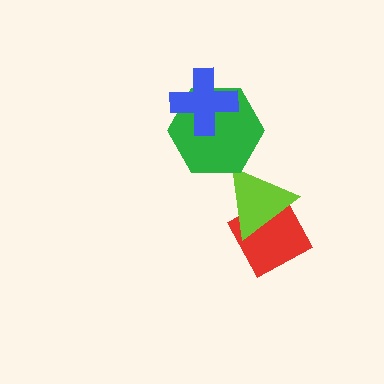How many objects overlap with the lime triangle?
1 object overlaps with the lime triangle.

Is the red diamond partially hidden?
Yes, it is partially covered by another shape.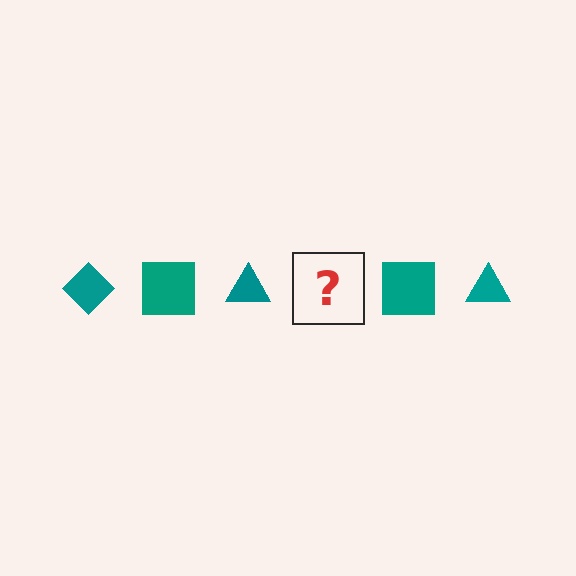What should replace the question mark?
The question mark should be replaced with a teal diamond.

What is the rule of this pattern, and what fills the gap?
The rule is that the pattern cycles through diamond, square, triangle shapes in teal. The gap should be filled with a teal diamond.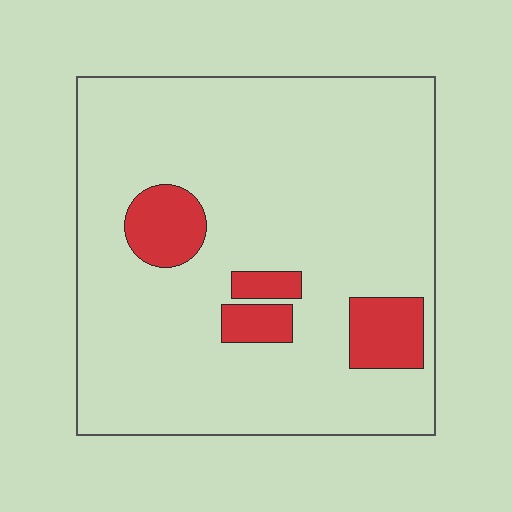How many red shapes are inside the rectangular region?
4.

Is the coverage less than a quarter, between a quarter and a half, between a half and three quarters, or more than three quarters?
Less than a quarter.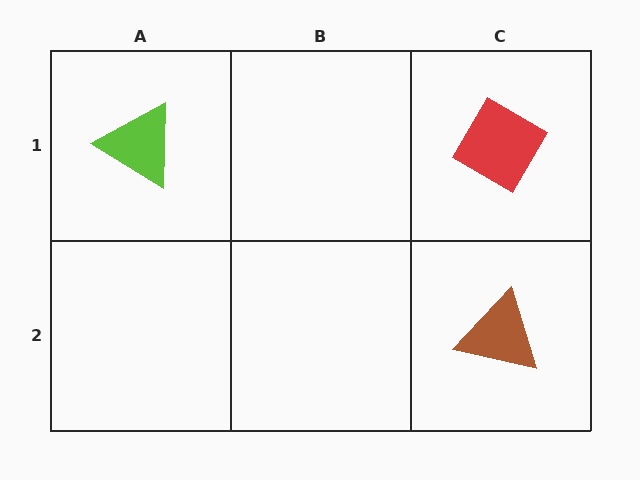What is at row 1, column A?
A lime triangle.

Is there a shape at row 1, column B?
No, that cell is empty.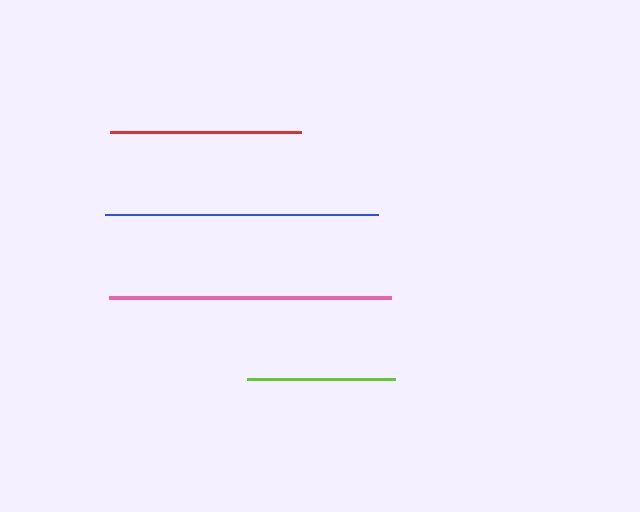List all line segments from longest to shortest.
From longest to shortest: pink, blue, red, lime.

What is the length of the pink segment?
The pink segment is approximately 283 pixels long.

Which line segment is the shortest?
The lime line is the shortest at approximately 148 pixels.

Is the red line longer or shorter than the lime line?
The red line is longer than the lime line.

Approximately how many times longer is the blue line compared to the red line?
The blue line is approximately 1.4 times the length of the red line.